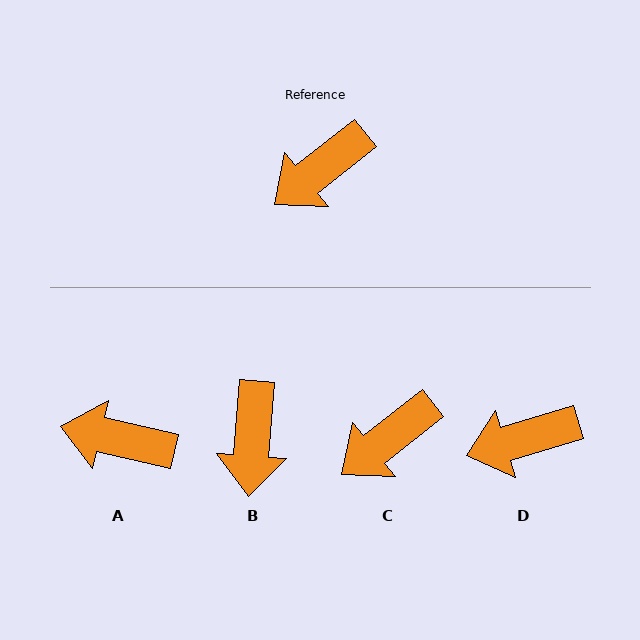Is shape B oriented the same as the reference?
No, it is off by about 47 degrees.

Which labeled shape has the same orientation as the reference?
C.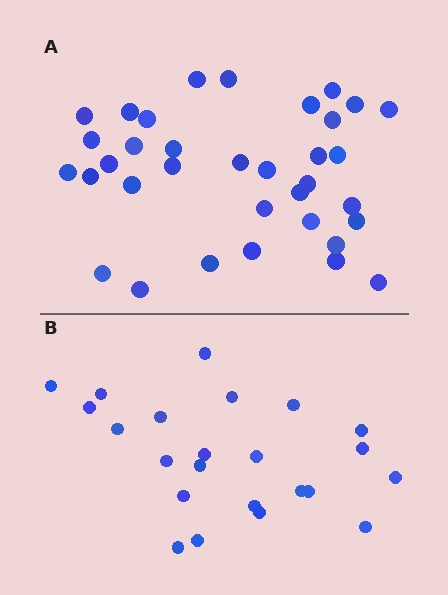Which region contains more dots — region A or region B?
Region A (the top region) has more dots.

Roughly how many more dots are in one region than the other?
Region A has roughly 12 or so more dots than region B.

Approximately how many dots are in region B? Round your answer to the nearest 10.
About 20 dots. (The exact count is 23, which rounds to 20.)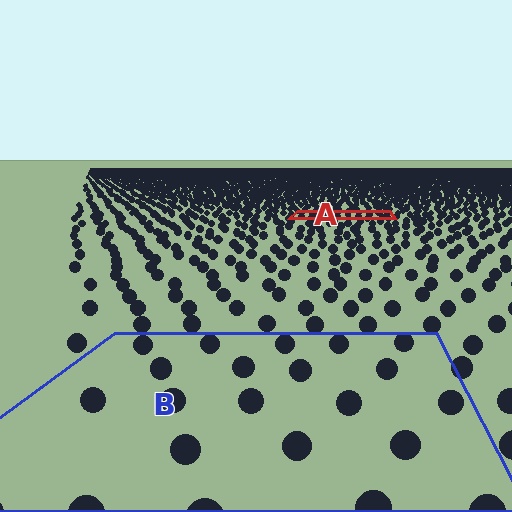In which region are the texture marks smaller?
The texture marks are smaller in region A, because it is farther away.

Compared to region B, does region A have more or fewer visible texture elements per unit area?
Region A has more texture elements per unit area — they are packed more densely because it is farther away.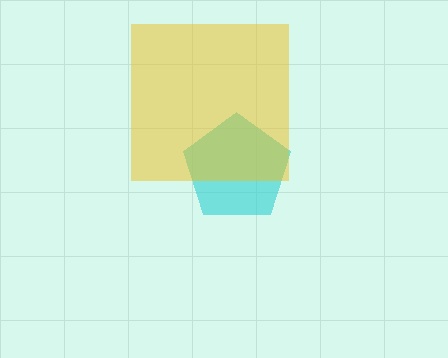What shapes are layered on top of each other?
The layered shapes are: a cyan pentagon, a yellow square.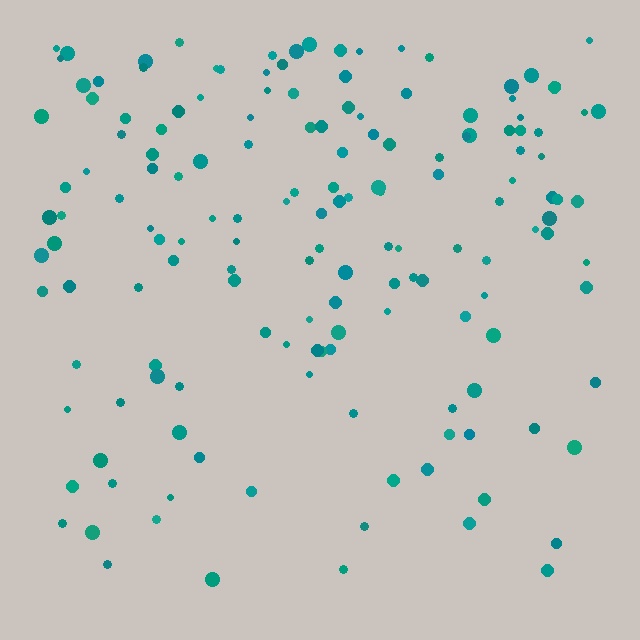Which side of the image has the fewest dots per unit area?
The bottom.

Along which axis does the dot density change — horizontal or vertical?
Vertical.